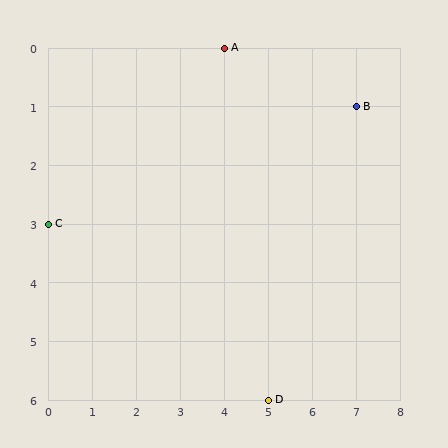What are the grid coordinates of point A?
Point A is at grid coordinates (4, 0).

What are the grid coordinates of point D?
Point D is at grid coordinates (5, 6).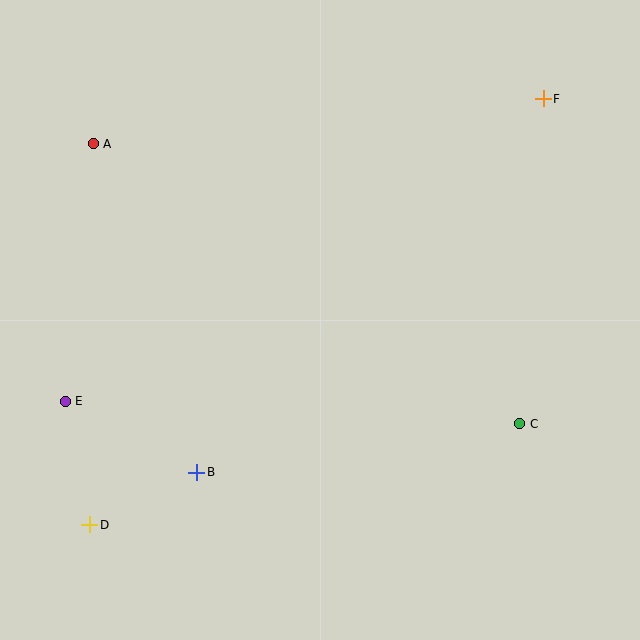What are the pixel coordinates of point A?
Point A is at (93, 144).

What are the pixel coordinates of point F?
Point F is at (543, 99).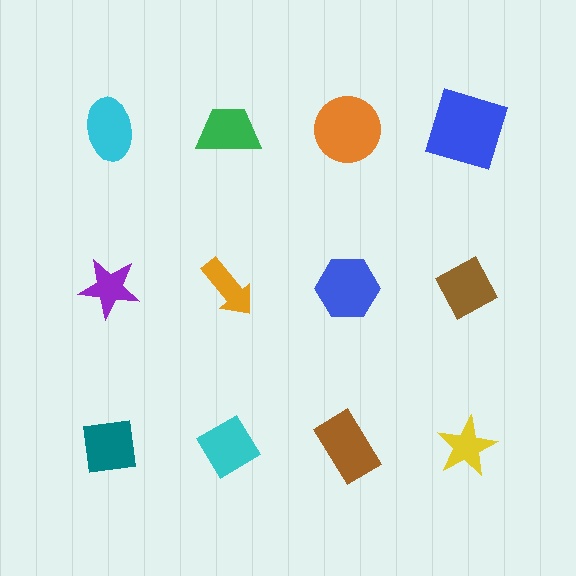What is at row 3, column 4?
A yellow star.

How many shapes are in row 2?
4 shapes.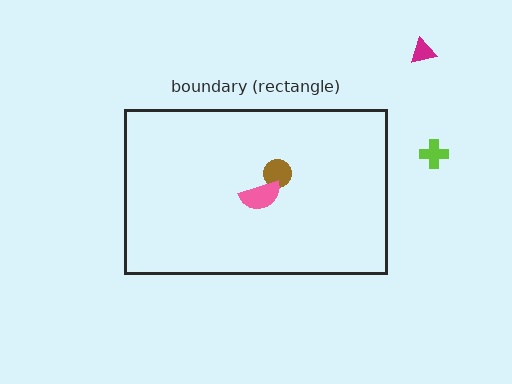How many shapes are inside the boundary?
2 inside, 2 outside.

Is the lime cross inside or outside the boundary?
Outside.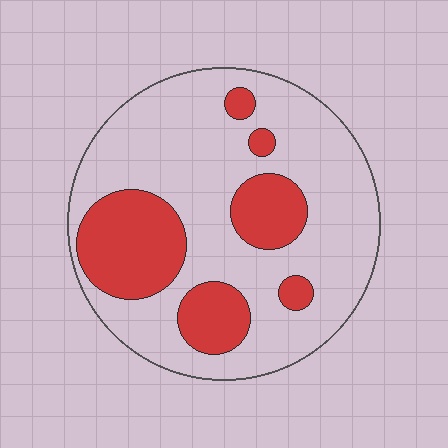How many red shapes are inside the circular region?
6.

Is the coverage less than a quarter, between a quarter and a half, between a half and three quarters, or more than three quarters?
Between a quarter and a half.